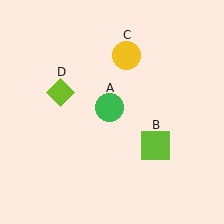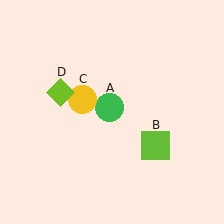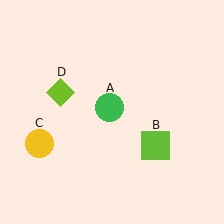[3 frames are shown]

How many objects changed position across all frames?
1 object changed position: yellow circle (object C).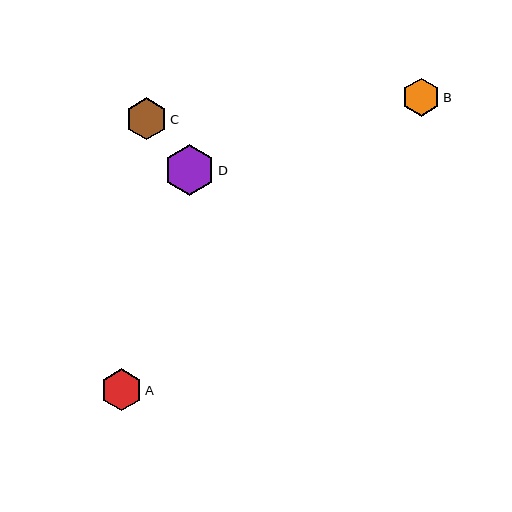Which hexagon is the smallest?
Hexagon B is the smallest with a size of approximately 38 pixels.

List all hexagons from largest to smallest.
From largest to smallest: D, C, A, B.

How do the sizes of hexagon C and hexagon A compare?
Hexagon C and hexagon A are approximately the same size.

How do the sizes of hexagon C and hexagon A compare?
Hexagon C and hexagon A are approximately the same size.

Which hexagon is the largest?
Hexagon D is the largest with a size of approximately 51 pixels.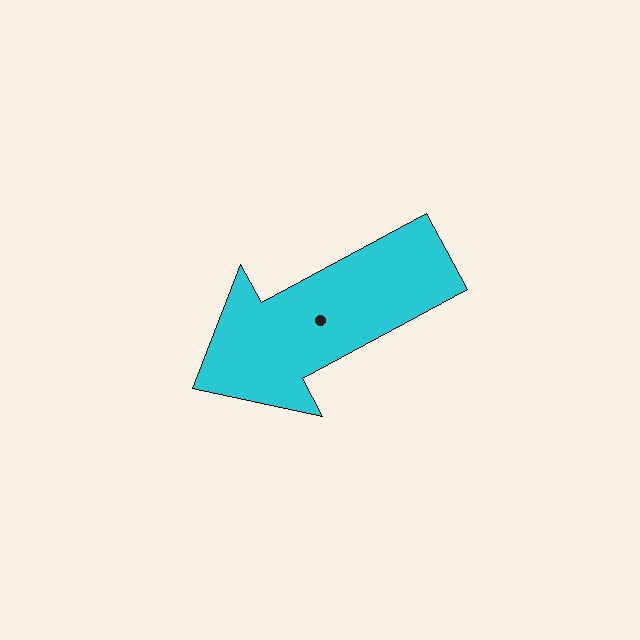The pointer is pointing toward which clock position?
Roughly 8 o'clock.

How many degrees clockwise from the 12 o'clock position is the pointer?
Approximately 242 degrees.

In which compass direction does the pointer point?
Southwest.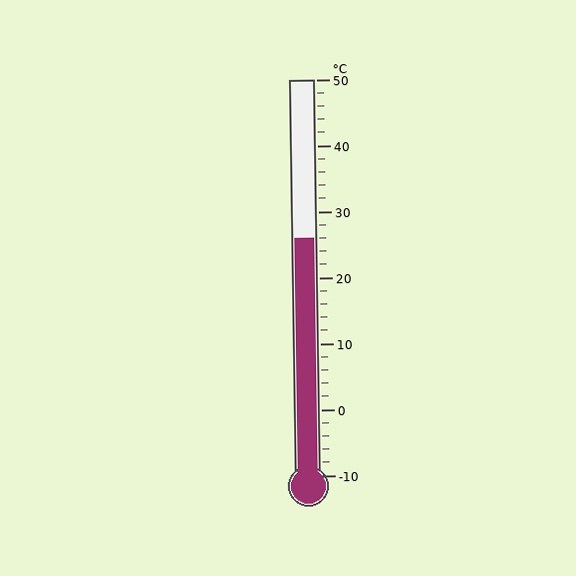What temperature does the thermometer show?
The thermometer shows approximately 26°C.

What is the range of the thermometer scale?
The thermometer scale ranges from -10°C to 50°C.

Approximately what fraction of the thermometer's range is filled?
The thermometer is filled to approximately 60% of its range.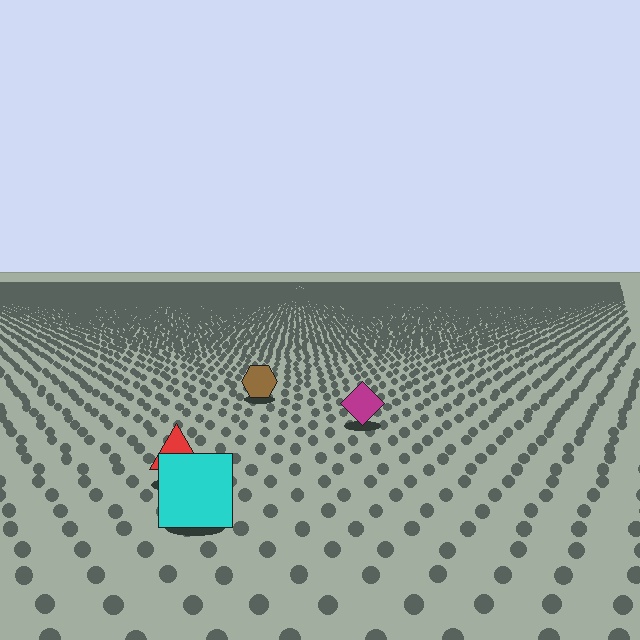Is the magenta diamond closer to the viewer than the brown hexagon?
Yes. The magenta diamond is closer — you can tell from the texture gradient: the ground texture is coarser near it.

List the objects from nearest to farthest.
From nearest to farthest: the cyan square, the red triangle, the magenta diamond, the brown hexagon.